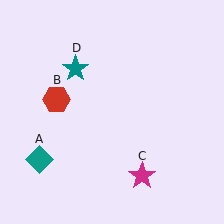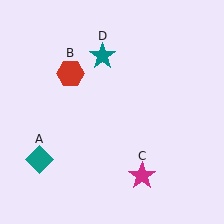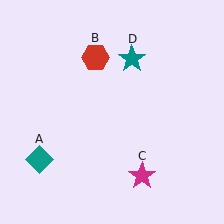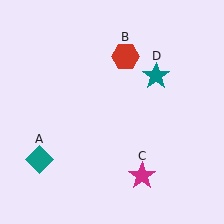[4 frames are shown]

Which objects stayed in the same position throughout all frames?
Teal diamond (object A) and magenta star (object C) remained stationary.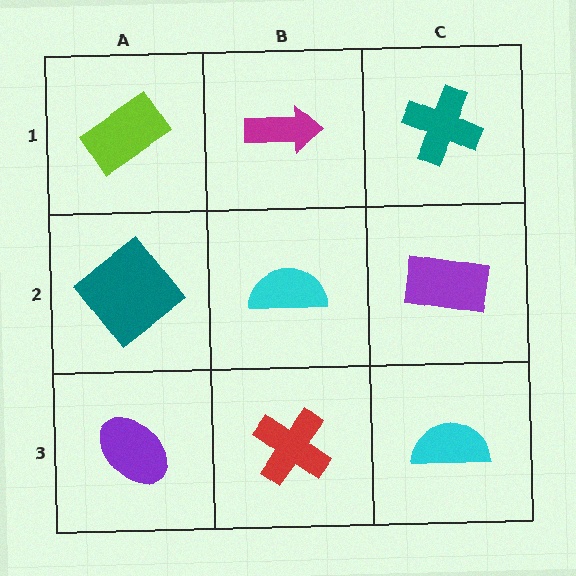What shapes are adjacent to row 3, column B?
A cyan semicircle (row 2, column B), a purple ellipse (row 3, column A), a cyan semicircle (row 3, column C).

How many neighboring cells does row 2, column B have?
4.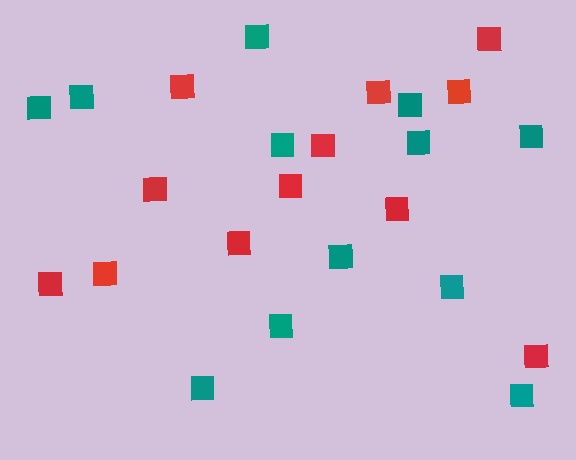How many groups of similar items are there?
There are 2 groups: one group of red squares (12) and one group of teal squares (12).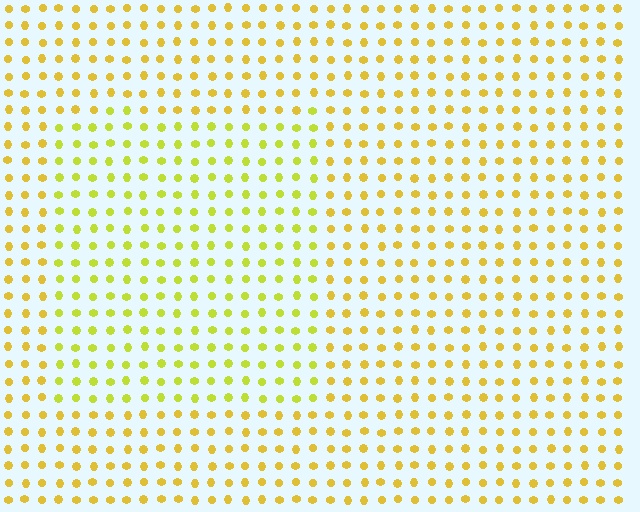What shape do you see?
I see a rectangle.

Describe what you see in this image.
The image is filled with small yellow elements in a uniform arrangement. A rectangle-shaped region is visible where the elements are tinted to a slightly different hue, forming a subtle color boundary.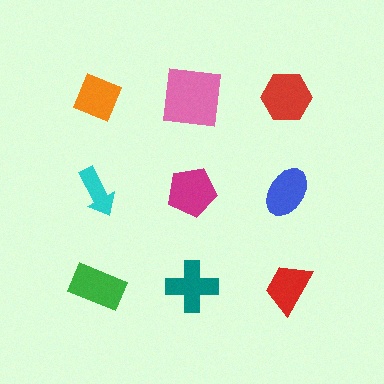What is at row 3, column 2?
A teal cross.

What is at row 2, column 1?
A cyan arrow.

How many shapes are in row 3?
3 shapes.